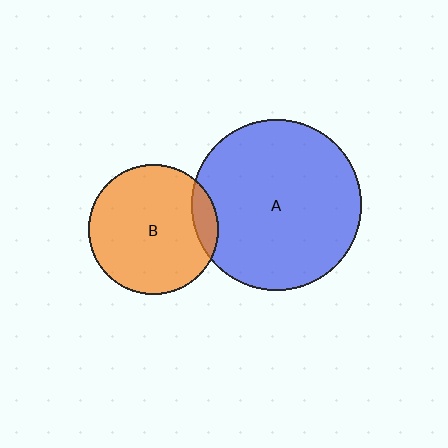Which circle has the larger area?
Circle A (blue).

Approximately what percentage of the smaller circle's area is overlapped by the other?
Approximately 10%.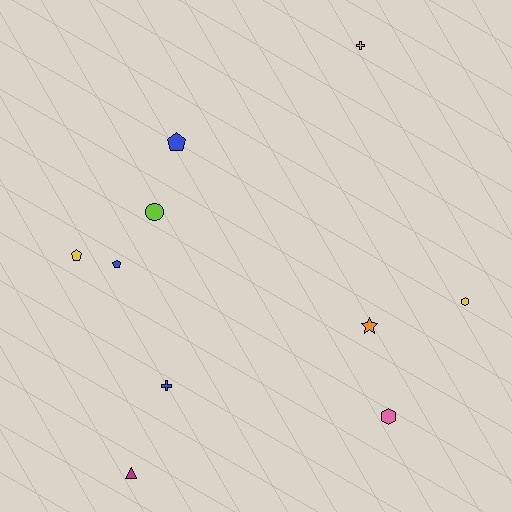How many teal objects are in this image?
There are no teal objects.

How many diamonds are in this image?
There are no diamonds.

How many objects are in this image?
There are 10 objects.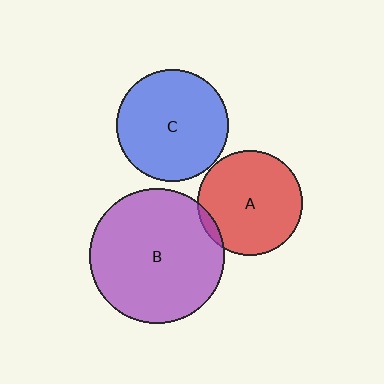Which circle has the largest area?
Circle B (purple).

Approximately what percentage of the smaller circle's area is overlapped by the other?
Approximately 5%.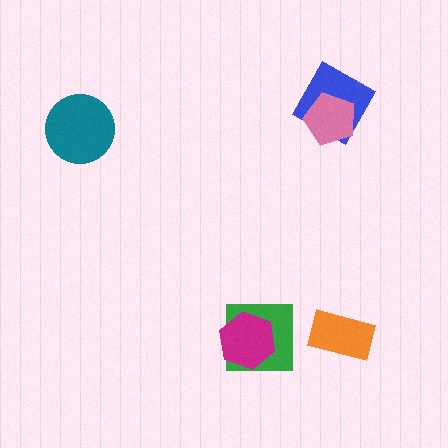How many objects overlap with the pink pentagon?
1 object overlaps with the pink pentagon.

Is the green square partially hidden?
Yes, it is partially covered by another shape.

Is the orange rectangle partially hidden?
No, no other shape covers it.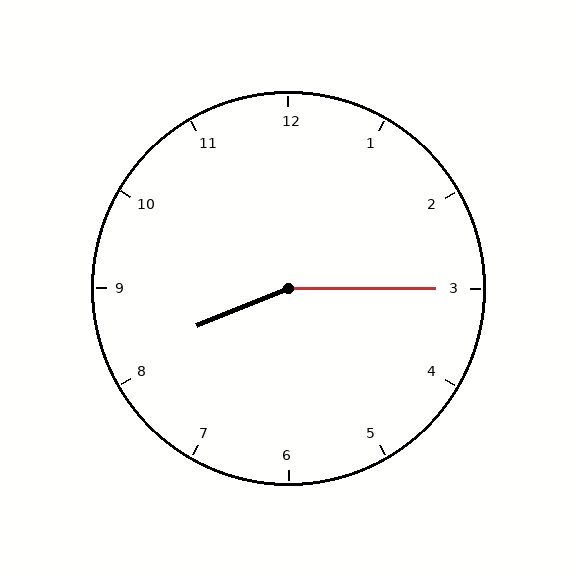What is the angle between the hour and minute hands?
Approximately 158 degrees.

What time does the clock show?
8:15.